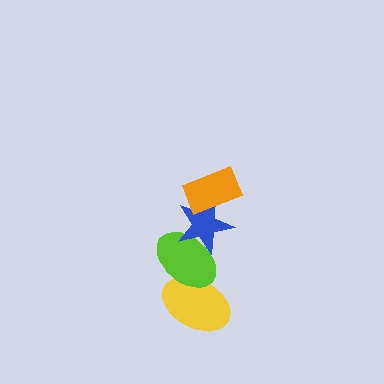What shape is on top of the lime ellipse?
The blue star is on top of the lime ellipse.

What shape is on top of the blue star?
The orange rectangle is on top of the blue star.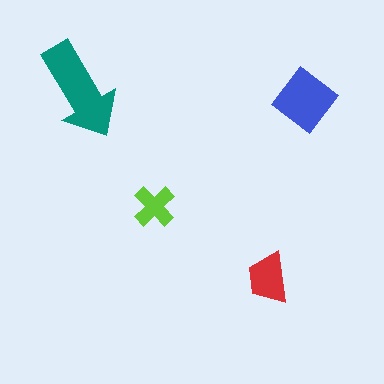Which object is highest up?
The teal arrow is topmost.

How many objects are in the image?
There are 4 objects in the image.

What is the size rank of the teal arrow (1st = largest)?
1st.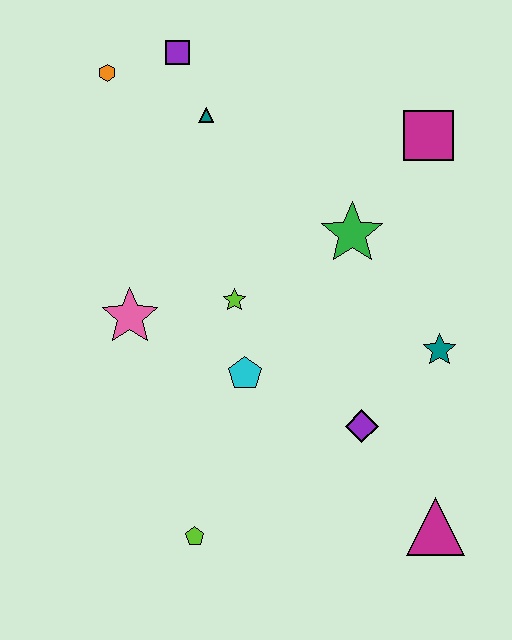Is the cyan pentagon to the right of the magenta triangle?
No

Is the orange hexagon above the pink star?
Yes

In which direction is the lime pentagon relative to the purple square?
The lime pentagon is below the purple square.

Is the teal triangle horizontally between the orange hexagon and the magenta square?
Yes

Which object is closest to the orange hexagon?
The purple square is closest to the orange hexagon.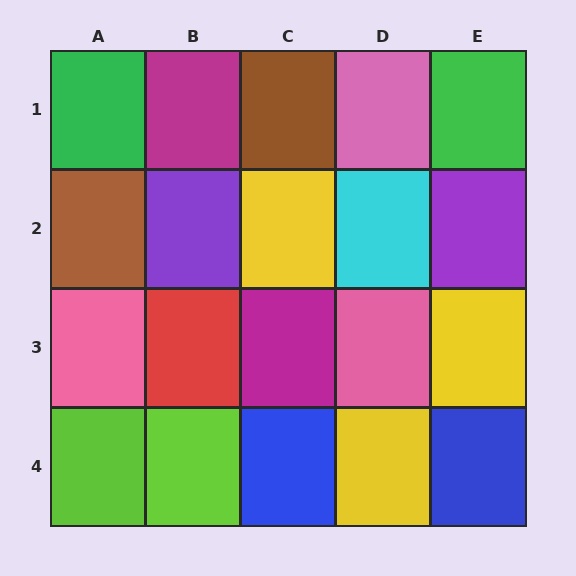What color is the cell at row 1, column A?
Green.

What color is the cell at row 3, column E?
Yellow.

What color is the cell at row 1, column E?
Green.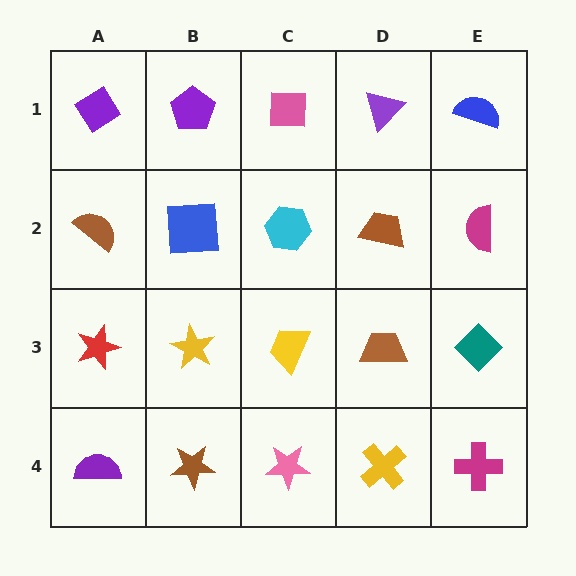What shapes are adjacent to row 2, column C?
A pink square (row 1, column C), a yellow trapezoid (row 3, column C), a blue square (row 2, column B), a brown trapezoid (row 2, column D).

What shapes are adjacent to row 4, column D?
A brown trapezoid (row 3, column D), a pink star (row 4, column C), a magenta cross (row 4, column E).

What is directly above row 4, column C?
A yellow trapezoid.